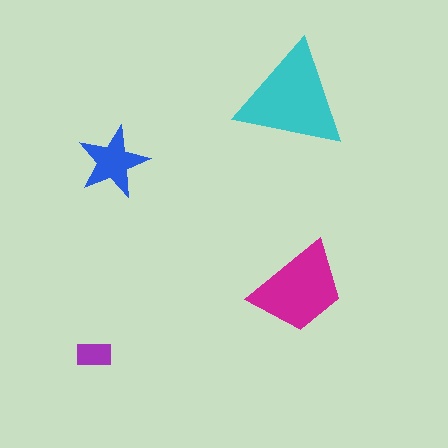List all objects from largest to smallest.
The cyan triangle, the magenta trapezoid, the blue star, the purple rectangle.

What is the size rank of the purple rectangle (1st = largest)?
4th.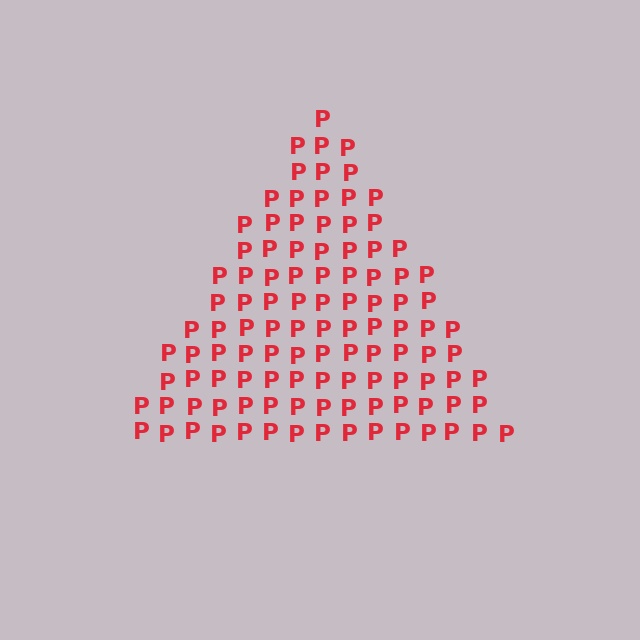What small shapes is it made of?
It is made of small letter P's.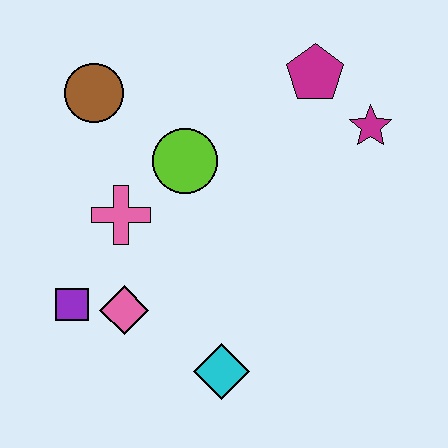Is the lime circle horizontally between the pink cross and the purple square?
No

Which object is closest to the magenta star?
The magenta pentagon is closest to the magenta star.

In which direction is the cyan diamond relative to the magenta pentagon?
The cyan diamond is below the magenta pentagon.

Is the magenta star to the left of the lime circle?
No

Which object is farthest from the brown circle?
The cyan diamond is farthest from the brown circle.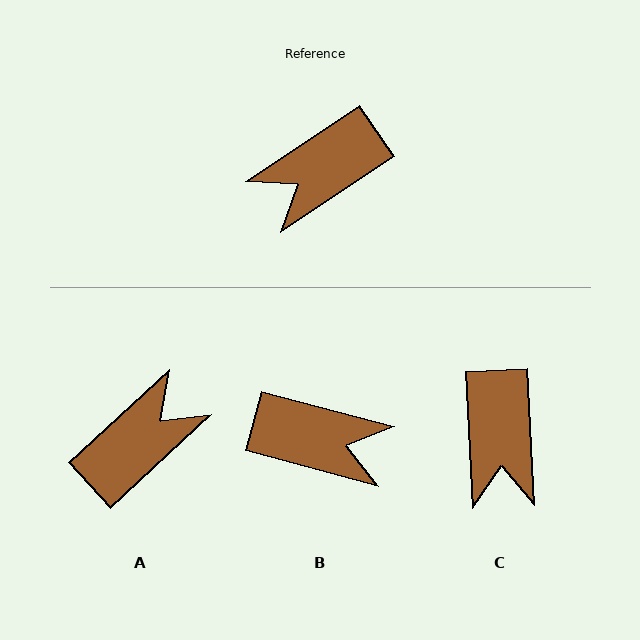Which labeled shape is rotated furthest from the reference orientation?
A, about 171 degrees away.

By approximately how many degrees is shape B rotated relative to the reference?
Approximately 131 degrees counter-clockwise.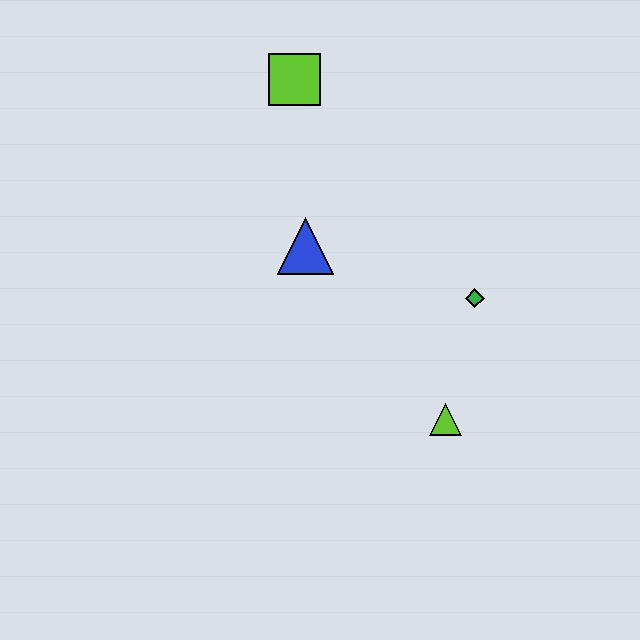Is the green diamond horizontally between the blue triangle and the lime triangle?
No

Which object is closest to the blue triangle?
The lime square is closest to the blue triangle.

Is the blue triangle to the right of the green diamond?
No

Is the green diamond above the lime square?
No